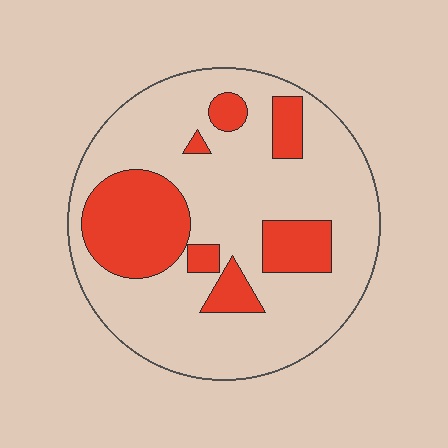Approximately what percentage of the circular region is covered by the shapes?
Approximately 25%.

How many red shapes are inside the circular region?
7.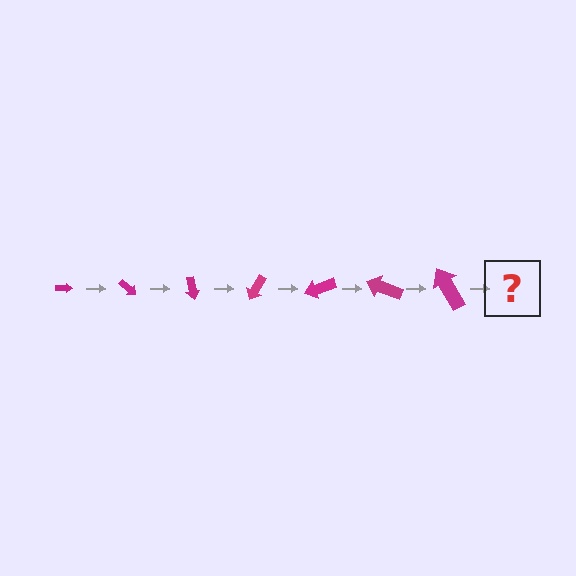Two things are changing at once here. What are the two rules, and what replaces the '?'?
The two rules are that the arrow grows larger each step and it rotates 40 degrees each step. The '?' should be an arrow, larger than the previous one and rotated 280 degrees from the start.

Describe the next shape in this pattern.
It should be an arrow, larger than the previous one and rotated 280 degrees from the start.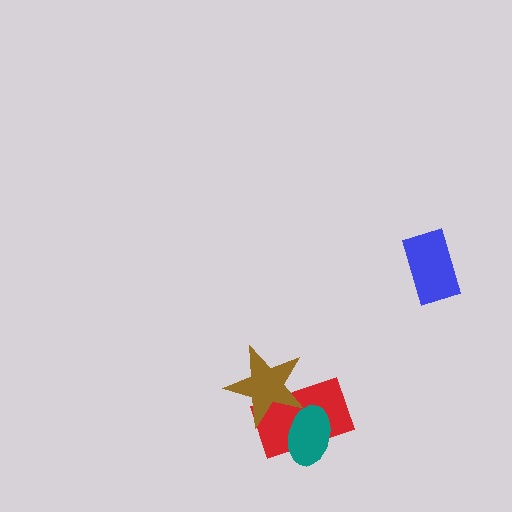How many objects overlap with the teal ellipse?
2 objects overlap with the teal ellipse.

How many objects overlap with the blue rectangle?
0 objects overlap with the blue rectangle.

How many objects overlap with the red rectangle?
2 objects overlap with the red rectangle.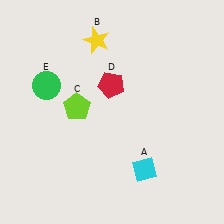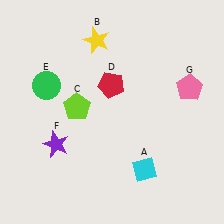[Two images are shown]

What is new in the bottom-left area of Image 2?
A purple star (F) was added in the bottom-left area of Image 2.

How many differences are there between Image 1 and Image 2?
There are 2 differences between the two images.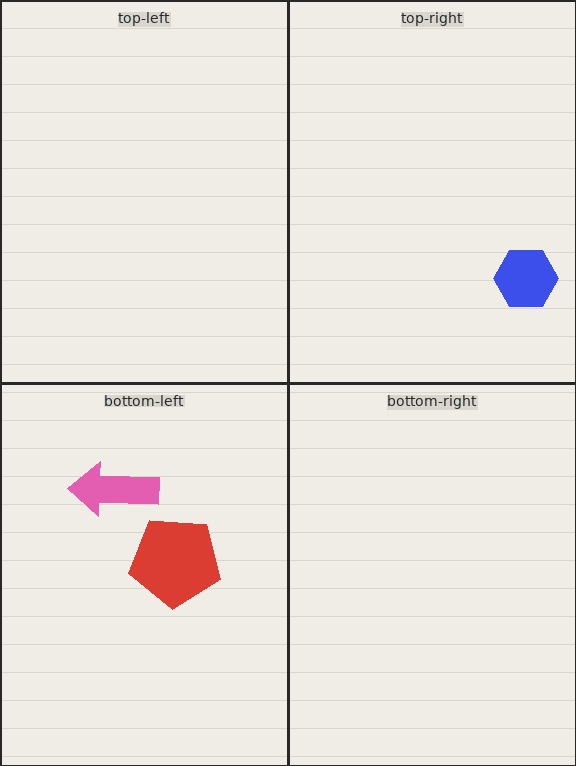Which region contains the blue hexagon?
The top-right region.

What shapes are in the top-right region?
The blue hexagon.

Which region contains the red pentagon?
The bottom-left region.